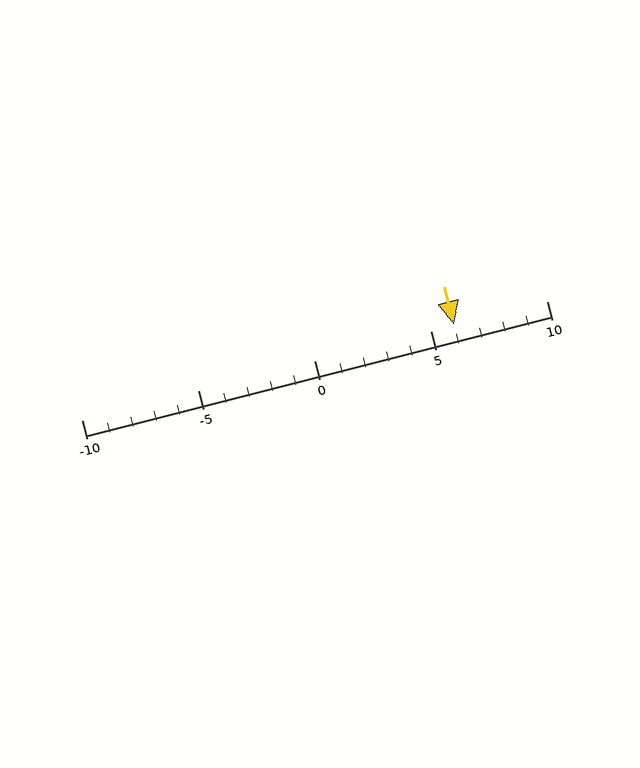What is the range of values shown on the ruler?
The ruler shows values from -10 to 10.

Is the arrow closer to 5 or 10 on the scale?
The arrow is closer to 5.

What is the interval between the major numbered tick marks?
The major tick marks are spaced 5 units apart.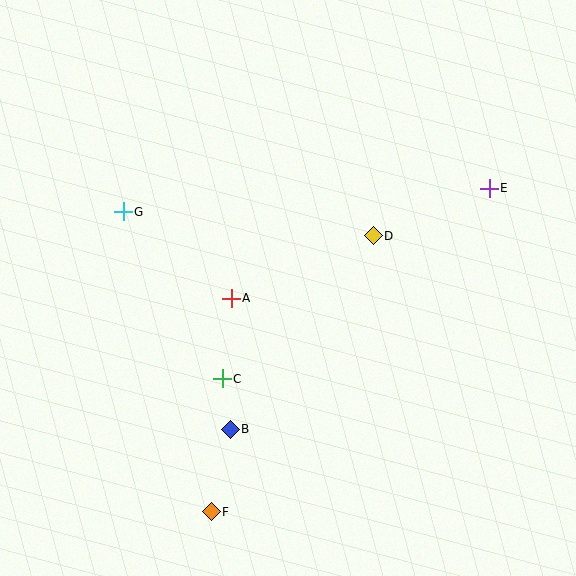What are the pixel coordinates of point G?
Point G is at (123, 212).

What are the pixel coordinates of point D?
Point D is at (373, 236).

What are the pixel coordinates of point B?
Point B is at (230, 429).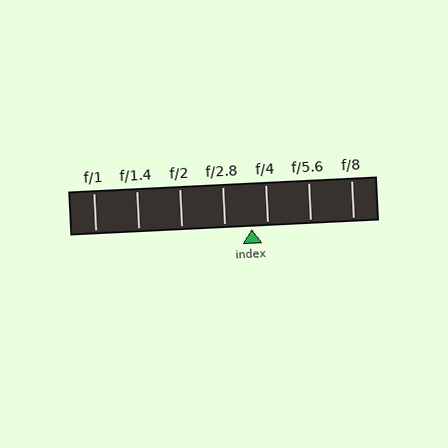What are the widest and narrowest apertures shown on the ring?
The widest aperture shown is f/1 and the narrowest is f/8.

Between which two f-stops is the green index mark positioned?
The index mark is between f/2.8 and f/4.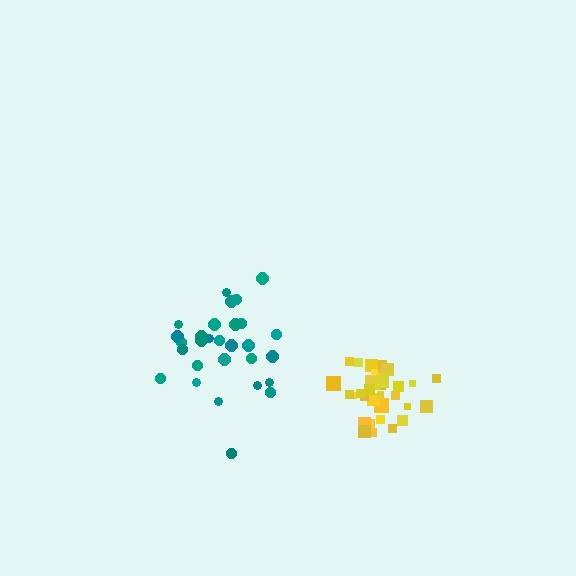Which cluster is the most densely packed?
Yellow.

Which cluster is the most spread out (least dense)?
Teal.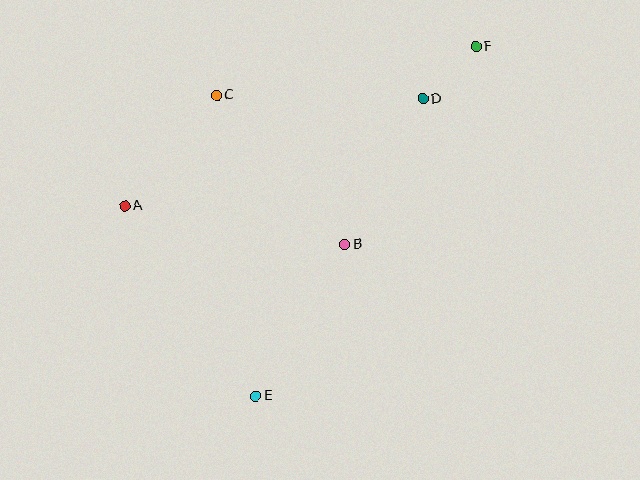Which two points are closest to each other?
Points D and F are closest to each other.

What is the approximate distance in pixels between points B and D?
The distance between B and D is approximately 165 pixels.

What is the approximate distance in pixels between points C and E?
The distance between C and E is approximately 303 pixels.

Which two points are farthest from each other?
Points E and F are farthest from each other.